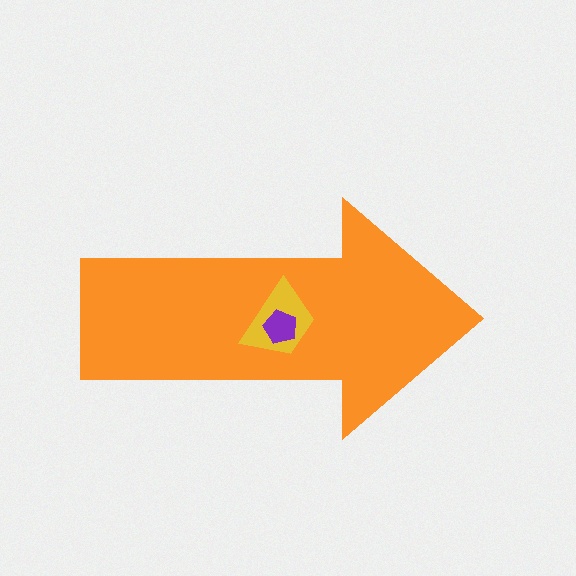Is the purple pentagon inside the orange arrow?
Yes.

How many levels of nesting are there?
3.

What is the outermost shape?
The orange arrow.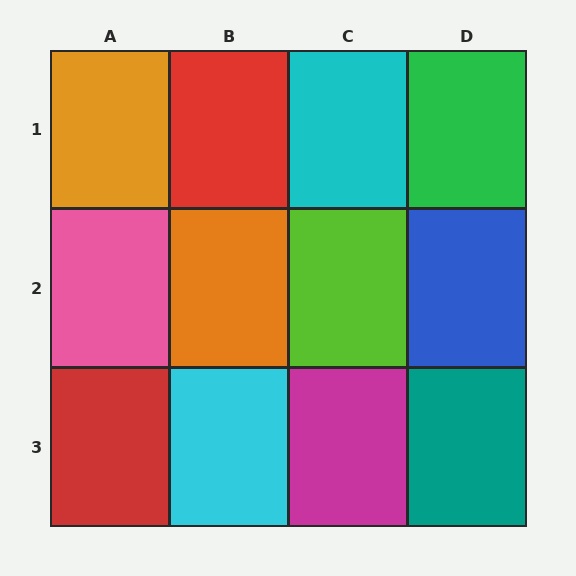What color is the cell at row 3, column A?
Red.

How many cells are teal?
1 cell is teal.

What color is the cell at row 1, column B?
Red.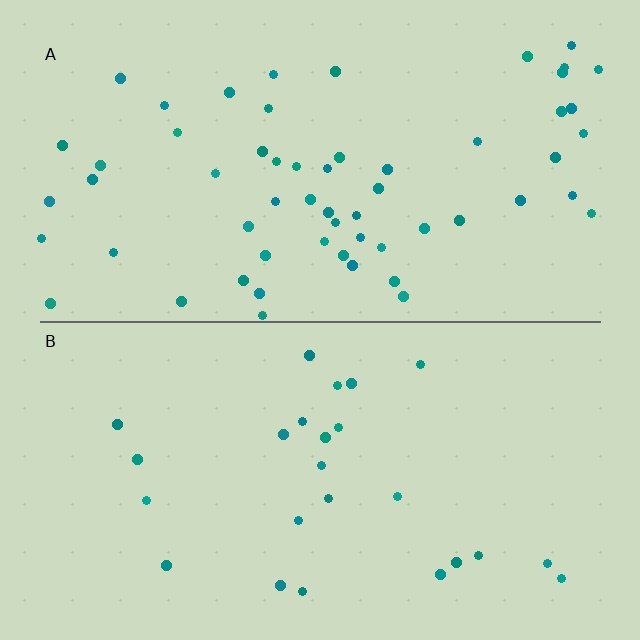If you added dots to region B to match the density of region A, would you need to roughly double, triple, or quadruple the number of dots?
Approximately double.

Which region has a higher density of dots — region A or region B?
A (the top).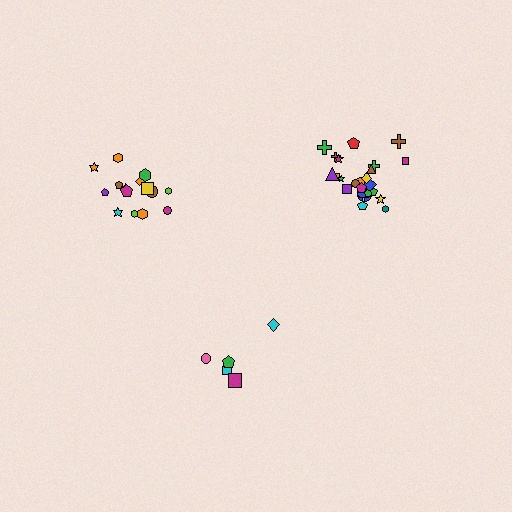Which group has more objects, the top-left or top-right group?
The top-right group.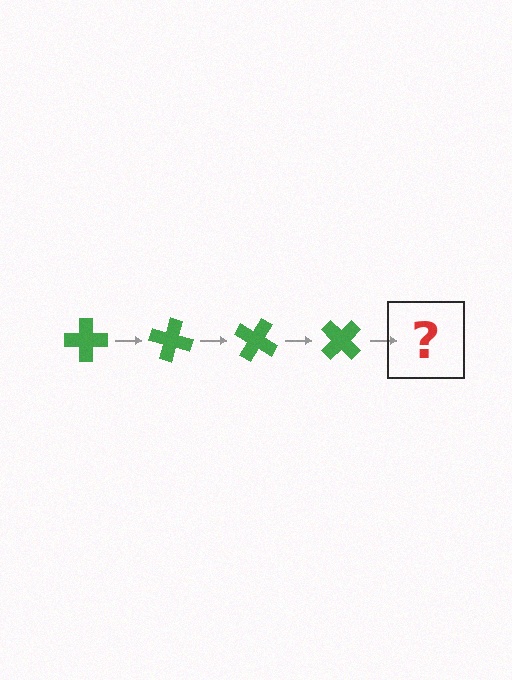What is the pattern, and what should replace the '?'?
The pattern is that the cross rotates 15 degrees each step. The '?' should be a green cross rotated 60 degrees.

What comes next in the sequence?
The next element should be a green cross rotated 60 degrees.